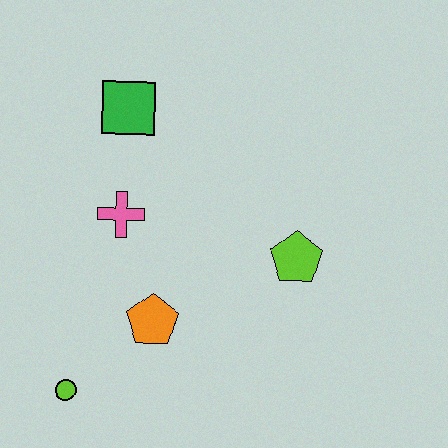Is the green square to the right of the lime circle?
Yes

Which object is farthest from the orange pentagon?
The green square is farthest from the orange pentagon.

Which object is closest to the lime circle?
The orange pentagon is closest to the lime circle.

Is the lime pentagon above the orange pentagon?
Yes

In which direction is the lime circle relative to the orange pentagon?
The lime circle is to the left of the orange pentagon.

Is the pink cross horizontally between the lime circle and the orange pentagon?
Yes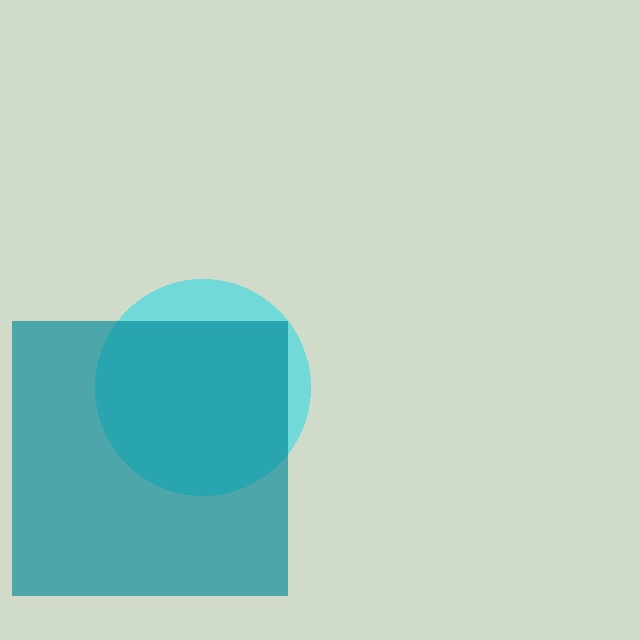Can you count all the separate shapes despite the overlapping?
Yes, there are 2 separate shapes.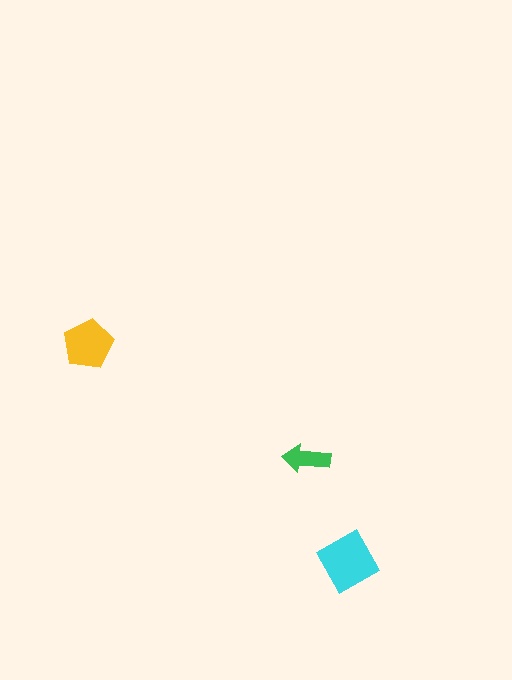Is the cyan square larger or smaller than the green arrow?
Larger.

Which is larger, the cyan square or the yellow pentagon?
The cyan square.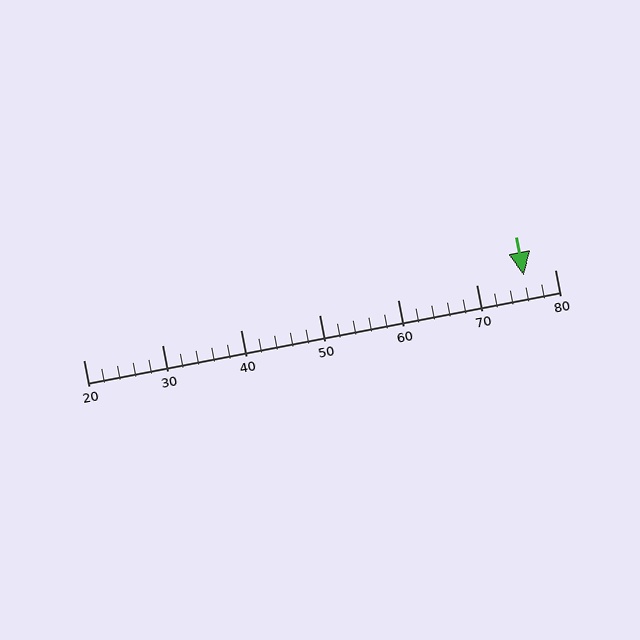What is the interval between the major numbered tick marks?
The major tick marks are spaced 10 units apart.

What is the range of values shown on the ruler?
The ruler shows values from 20 to 80.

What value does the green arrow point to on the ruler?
The green arrow points to approximately 76.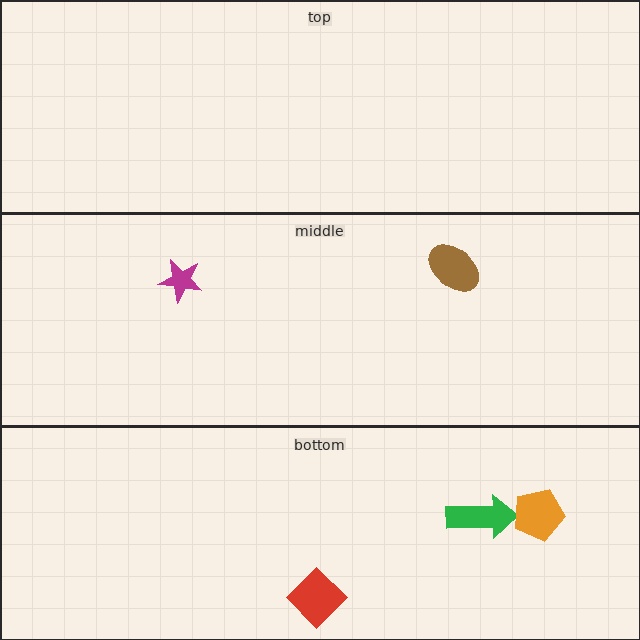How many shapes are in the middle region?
2.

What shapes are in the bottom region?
The red diamond, the green arrow, the orange pentagon.